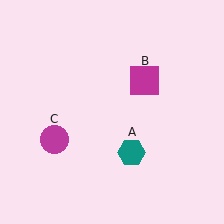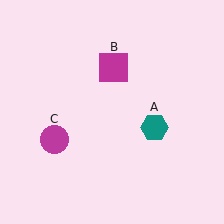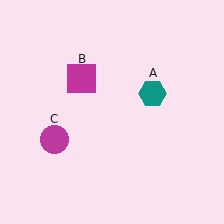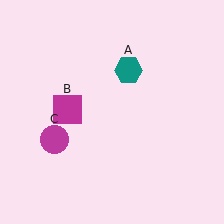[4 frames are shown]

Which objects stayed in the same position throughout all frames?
Magenta circle (object C) remained stationary.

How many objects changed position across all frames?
2 objects changed position: teal hexagon (object A), magenta square (object B).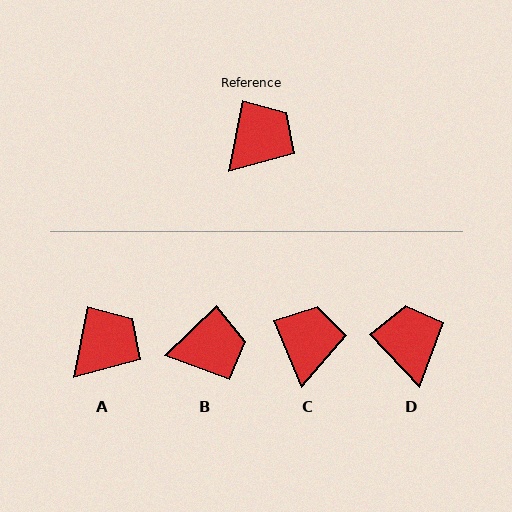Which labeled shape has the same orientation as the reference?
A.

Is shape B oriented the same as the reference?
No, it is off by about 35 degrees.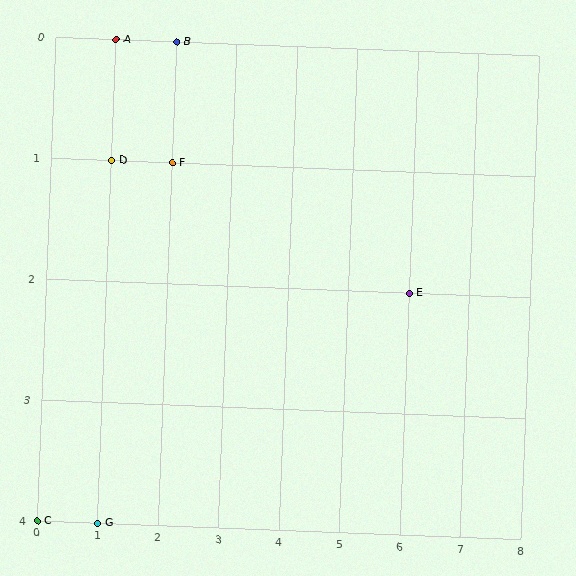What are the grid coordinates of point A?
Point A is at grid coordinates (1, 0).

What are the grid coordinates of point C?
Point C is at grid coordinates (0, 4).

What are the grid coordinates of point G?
Point G is at grid coordinates (1, 4).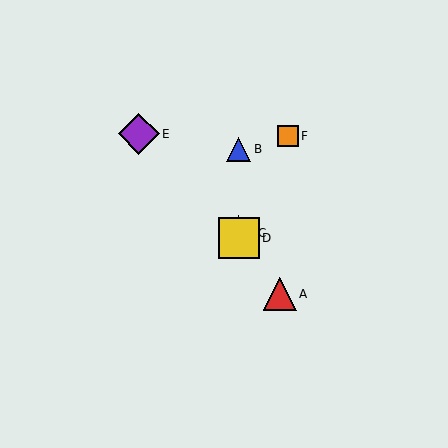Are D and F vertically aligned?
No, D is at x≈239 and F is at x≈288.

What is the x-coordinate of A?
Object A is at x≈280.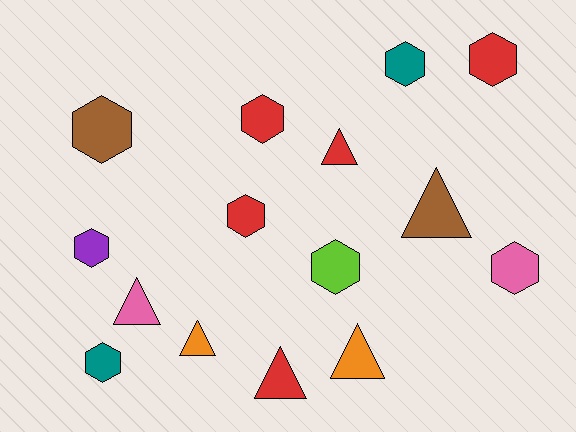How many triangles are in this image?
There are 6 triangles.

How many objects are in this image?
There are 15 objects.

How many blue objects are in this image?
There are no blue objects.